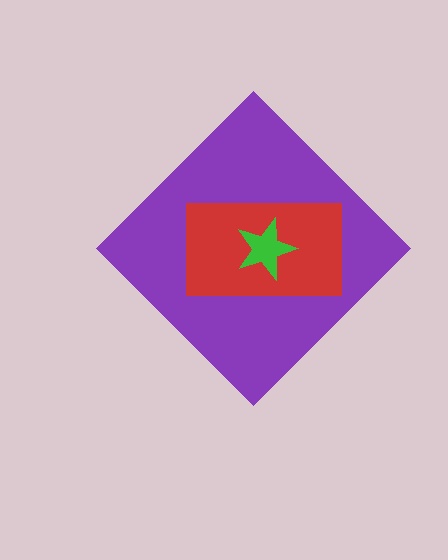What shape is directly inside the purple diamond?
The red rectangle.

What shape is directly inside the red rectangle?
The green star.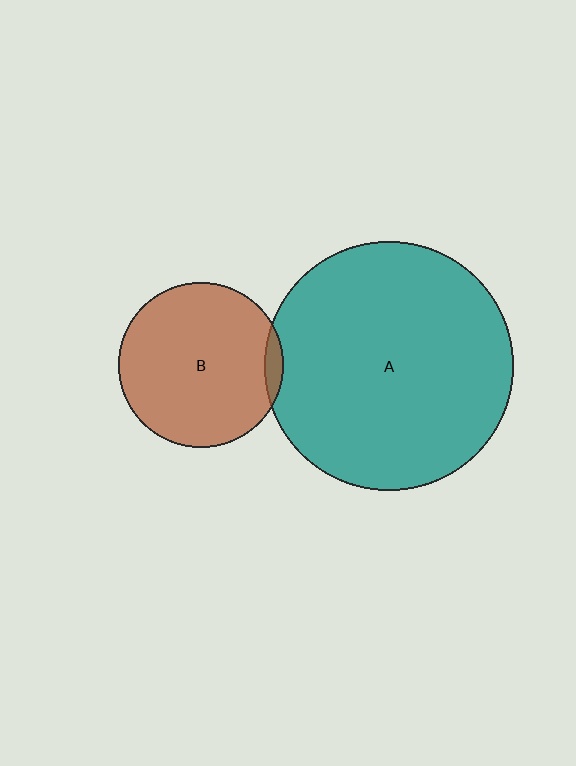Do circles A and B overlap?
Yes.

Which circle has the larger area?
Circle A (teal).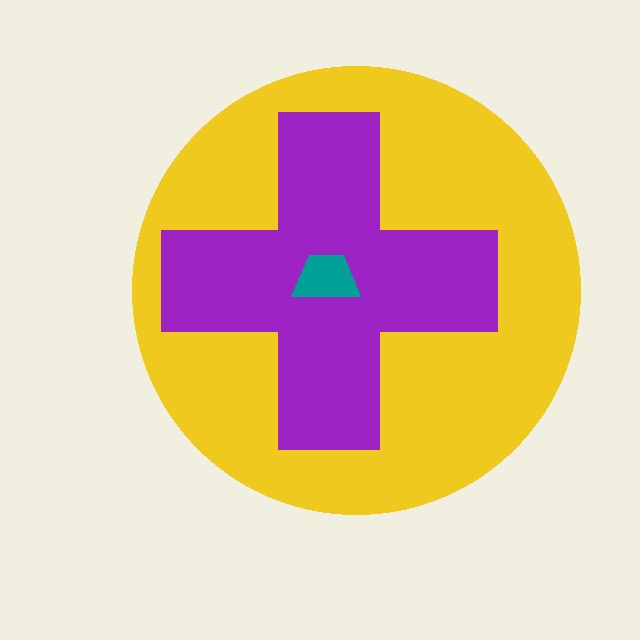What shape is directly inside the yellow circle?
The purple cross.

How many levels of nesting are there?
3.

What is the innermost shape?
The teal trapezoid.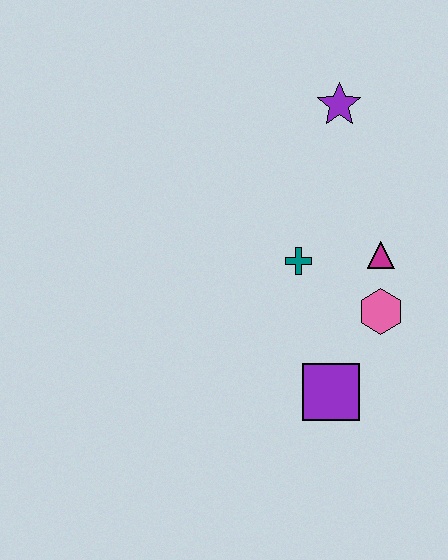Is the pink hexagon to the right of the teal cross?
Yes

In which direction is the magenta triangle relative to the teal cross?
The magenta triangle is to the right of the teal cross.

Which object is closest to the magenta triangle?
The pink hexagon is closest to the magenta triangle.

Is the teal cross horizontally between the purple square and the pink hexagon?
No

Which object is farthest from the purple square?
The purple star is farthest from the purple square.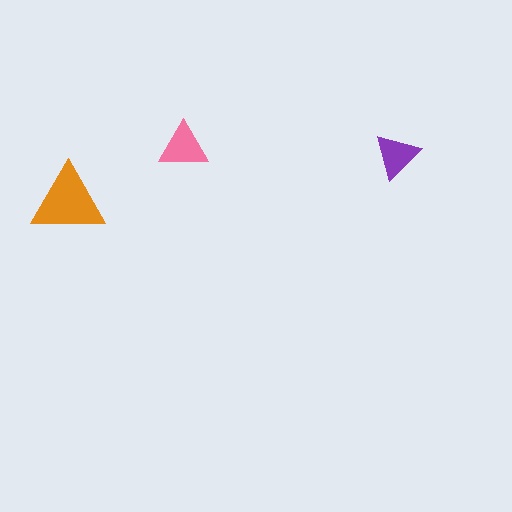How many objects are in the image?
There are 3 objects in the image.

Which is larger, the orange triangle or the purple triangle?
The orange one.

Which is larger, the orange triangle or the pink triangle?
The orange one.